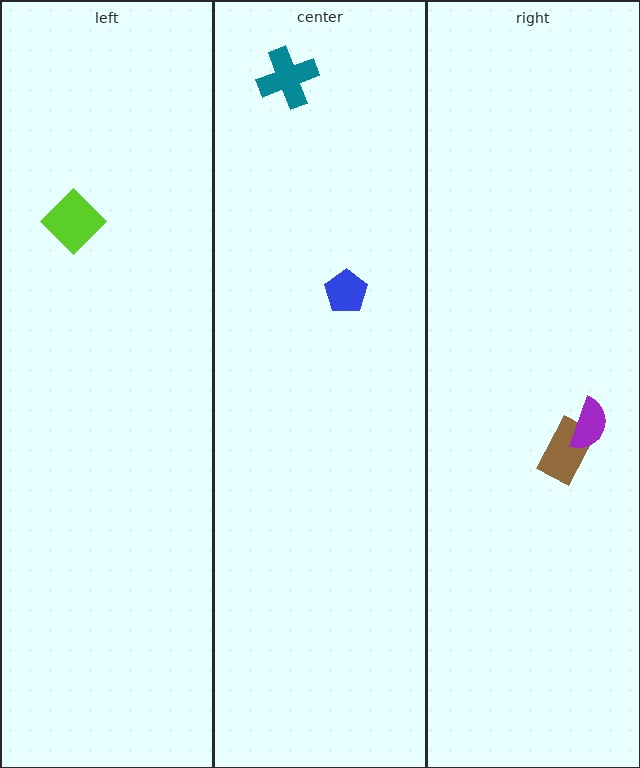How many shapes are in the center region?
2.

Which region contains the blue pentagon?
The center region.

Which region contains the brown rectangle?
The right region.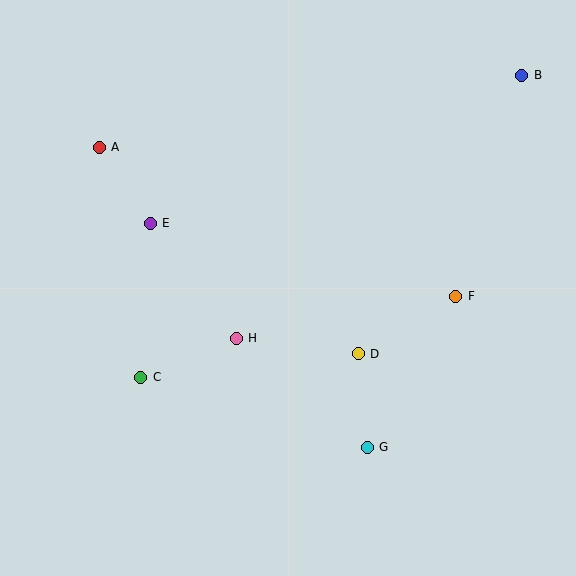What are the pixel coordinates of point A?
Point A is at (99, 147).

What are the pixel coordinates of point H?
Point H is at (236, 338).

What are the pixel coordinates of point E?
Point E is at (150, 224).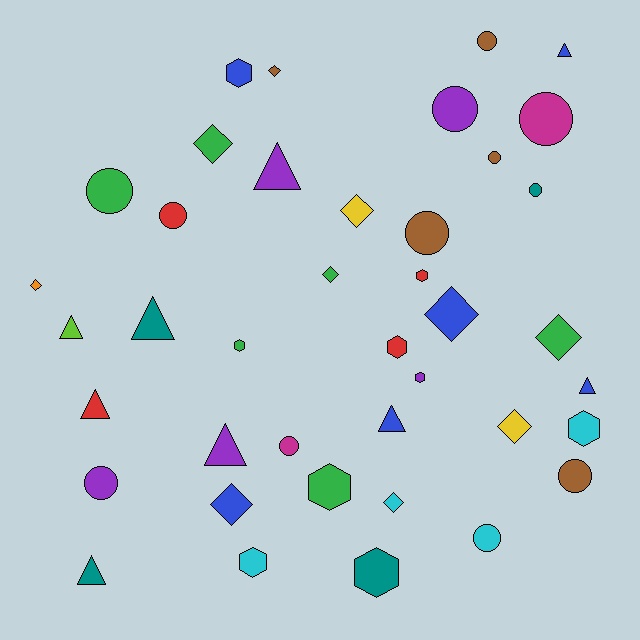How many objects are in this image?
There are 40 objects.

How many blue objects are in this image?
There are 6 blue objects.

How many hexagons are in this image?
There are 9 hexagons.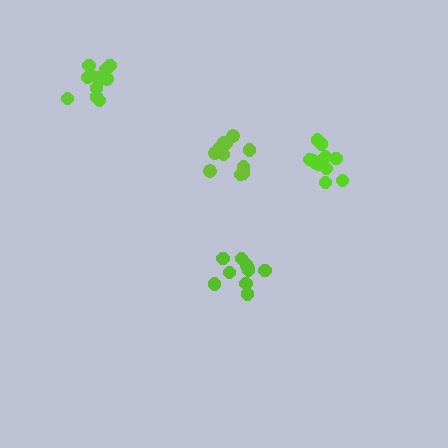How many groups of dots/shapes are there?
There are 4 groups.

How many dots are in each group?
Group 1: 13 dots, Group 2: 11 dots, Group 3: 10 dots, Group 4: 14 dots (48 total).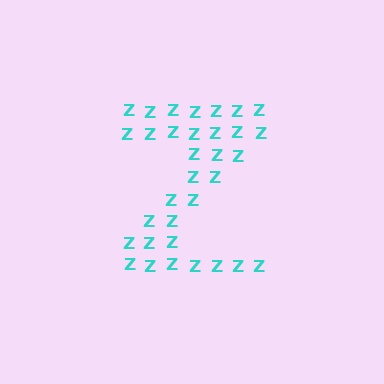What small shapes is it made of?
It is made of small letter Z's.